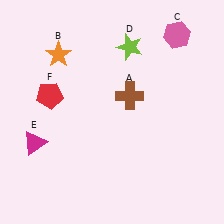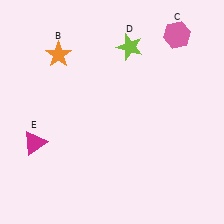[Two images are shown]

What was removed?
The red pentagon (F), the brown cross (A) were removed in Image 2.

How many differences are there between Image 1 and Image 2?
There are 2 differences between the two images.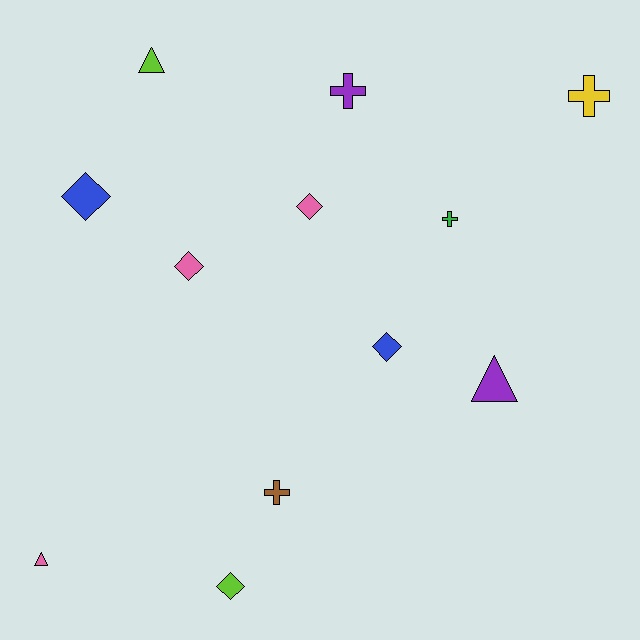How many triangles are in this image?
There are 3 triangles.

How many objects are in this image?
There are 12 objects.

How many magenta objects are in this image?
There are no magenta objects.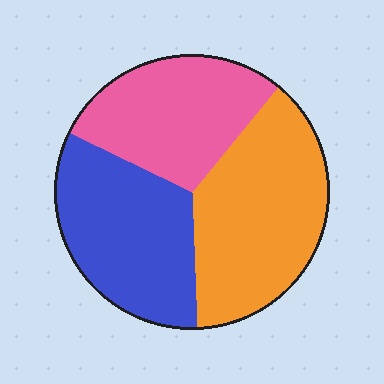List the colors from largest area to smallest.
From largest to smallest: orange, blue, pink.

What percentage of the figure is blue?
Blue takes up between a sixth and a third of the figure.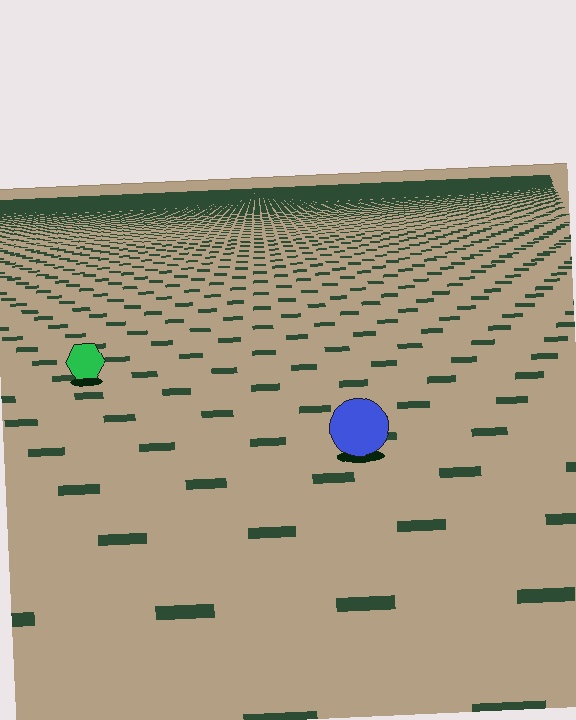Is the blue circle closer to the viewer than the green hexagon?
Yes. The blue circle is closer — you can tell from the texture gradient: the ground texture is coarser near it.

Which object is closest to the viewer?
The blue circle is closest. The texture marks near it are larger and more spread out.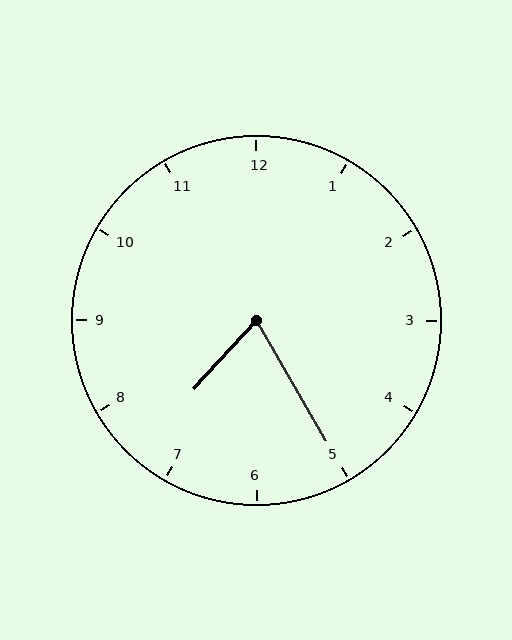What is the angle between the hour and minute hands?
Approximately 72 degrees.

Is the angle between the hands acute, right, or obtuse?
It is acute.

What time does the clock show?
7:25.